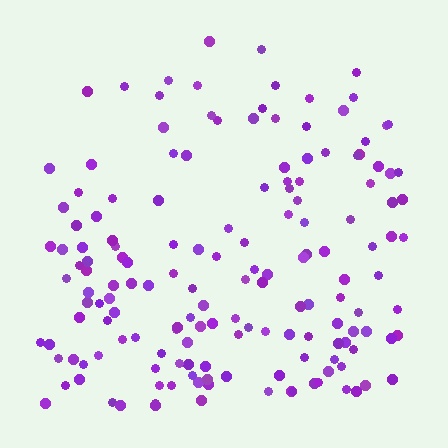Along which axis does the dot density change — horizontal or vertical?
Vertical.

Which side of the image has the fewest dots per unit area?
The top.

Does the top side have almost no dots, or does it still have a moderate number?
Still a moderate number, just noticeably fewer than the bottom.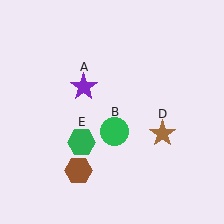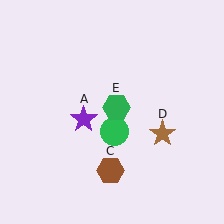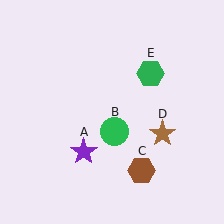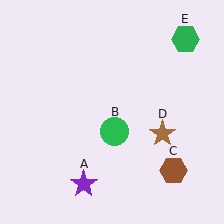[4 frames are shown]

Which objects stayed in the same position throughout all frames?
Green circle (object B) and brown star (object D) remained stationary.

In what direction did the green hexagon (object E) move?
The green hexagon (object E) moved up and to the right.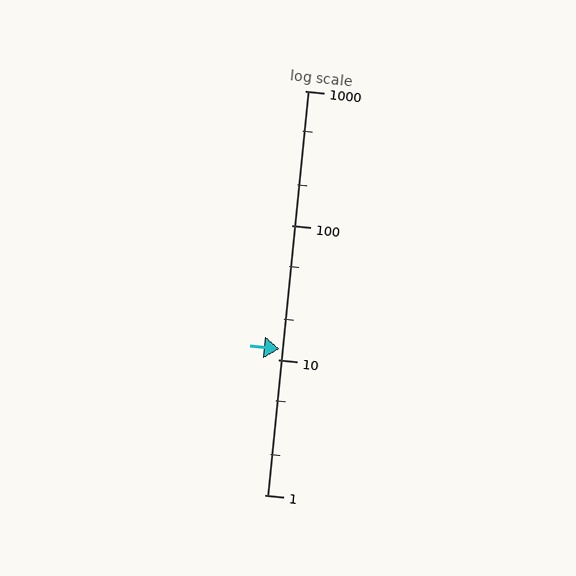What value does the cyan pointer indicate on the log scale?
The pointer indicates approximately 12.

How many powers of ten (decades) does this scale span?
The scale spans 3 decades, from 1 to 1000.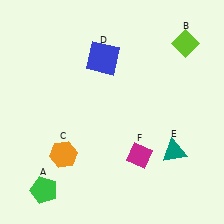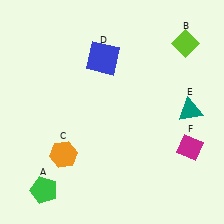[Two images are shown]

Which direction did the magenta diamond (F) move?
The magenta diamond (F) moved right.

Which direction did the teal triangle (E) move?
The teal triangle (E) moved up.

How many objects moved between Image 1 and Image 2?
2 objects moved between the two images.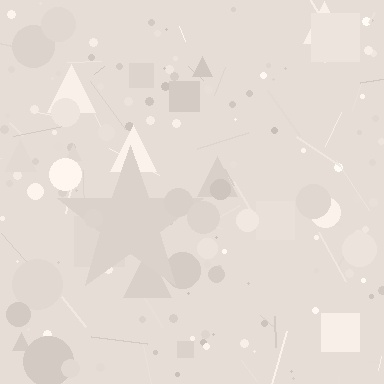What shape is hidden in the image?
A star is hidden in the image.